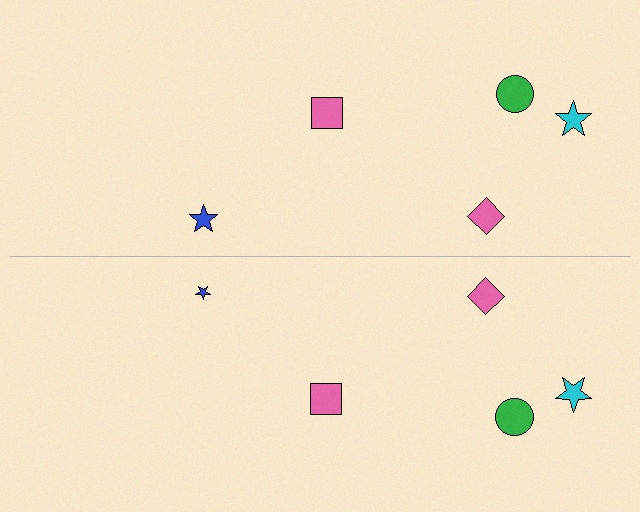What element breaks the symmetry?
The blue star on the bottom side has a different size than its mirror counterpart.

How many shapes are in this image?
There are 10 shapes in this image.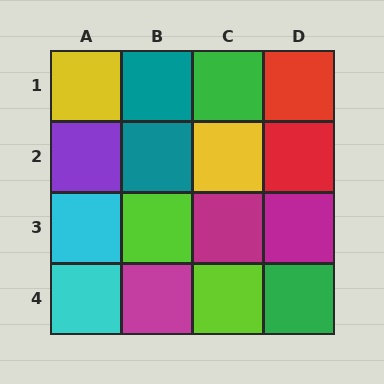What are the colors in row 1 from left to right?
Yellow, teal, green, red.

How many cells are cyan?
2 cells are cyan.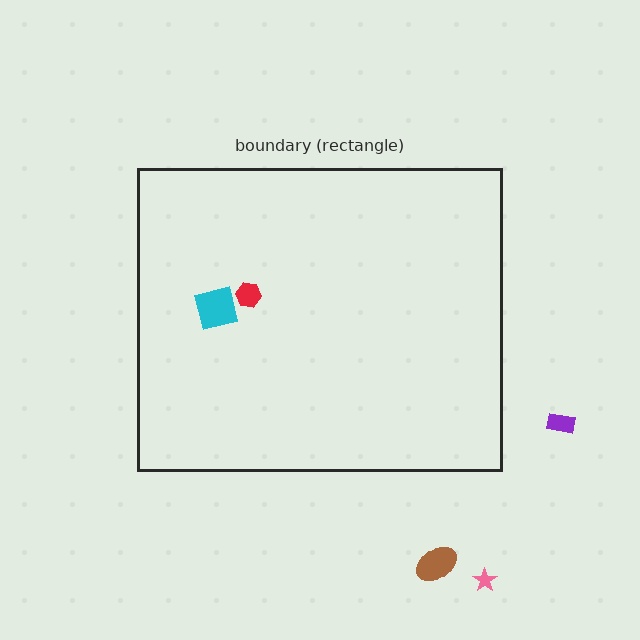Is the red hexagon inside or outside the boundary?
Inside.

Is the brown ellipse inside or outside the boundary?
Outside.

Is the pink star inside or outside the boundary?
Outside.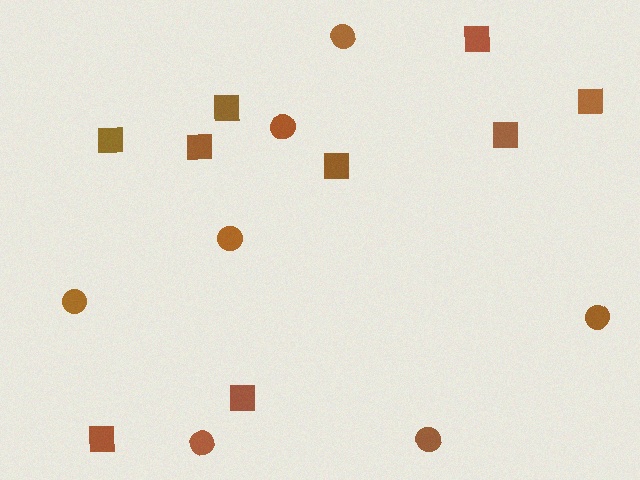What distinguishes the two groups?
There are 2 groups: one group of squares (9) and one group of circles (7).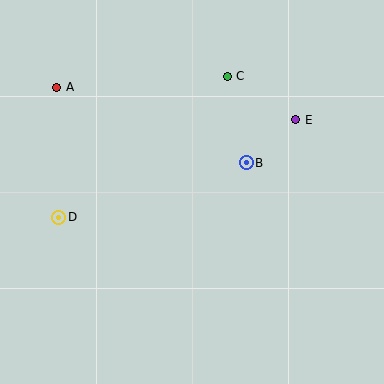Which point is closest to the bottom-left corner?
Point D is closest to the bottom-left corner.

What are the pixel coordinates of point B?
Point B is at (246, 163).